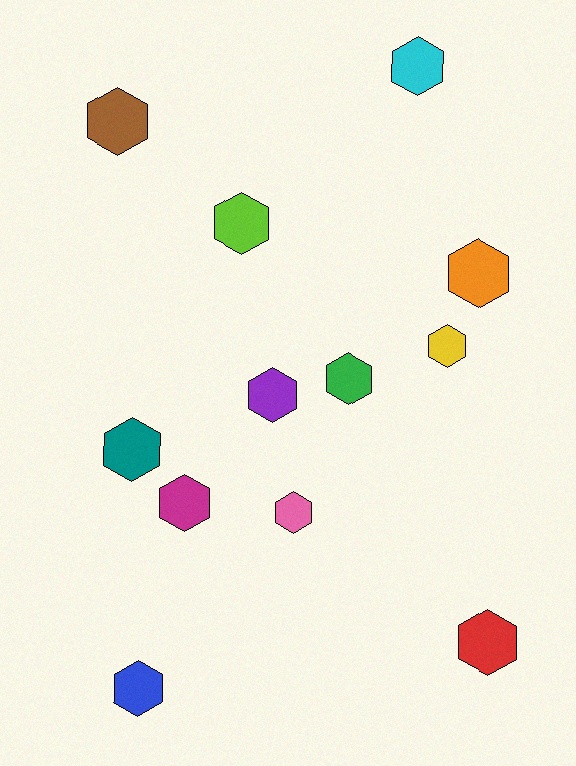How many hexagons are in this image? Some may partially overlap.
There are 12 hexagons.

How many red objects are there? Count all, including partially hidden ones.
There is 1 red object.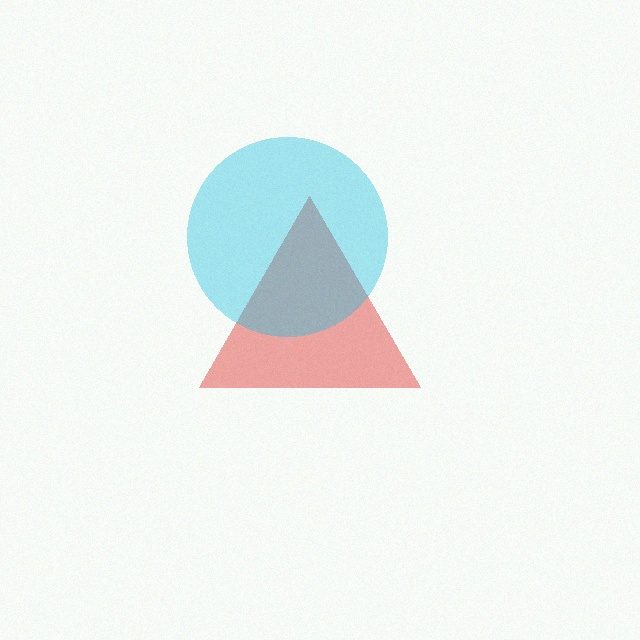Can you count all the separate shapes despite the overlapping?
Yes, there are 2 separate shapes.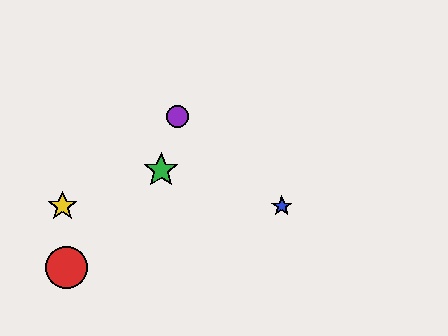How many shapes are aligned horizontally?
2 shapes (the blue star, the yellow star) are aligned horizontally.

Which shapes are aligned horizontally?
The blue star, the yellow star are aligned horizontally.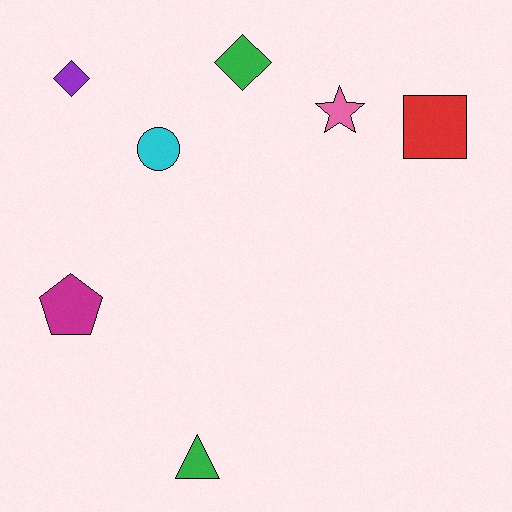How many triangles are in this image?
There is 1 triangle.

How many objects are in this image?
There are 7 objects.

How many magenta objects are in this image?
There is 1 magenta object.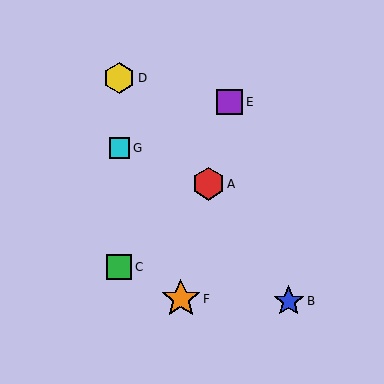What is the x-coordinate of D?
Object D is at x≈119.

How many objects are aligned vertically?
3 objects (C, D, G) are aligned vertically.